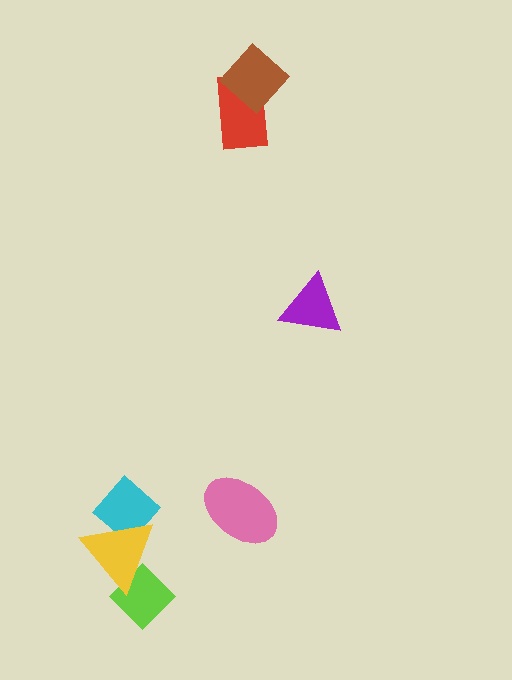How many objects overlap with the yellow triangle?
2 objects overlap with the yellow triangle.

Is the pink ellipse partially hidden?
No, no other shape covers it.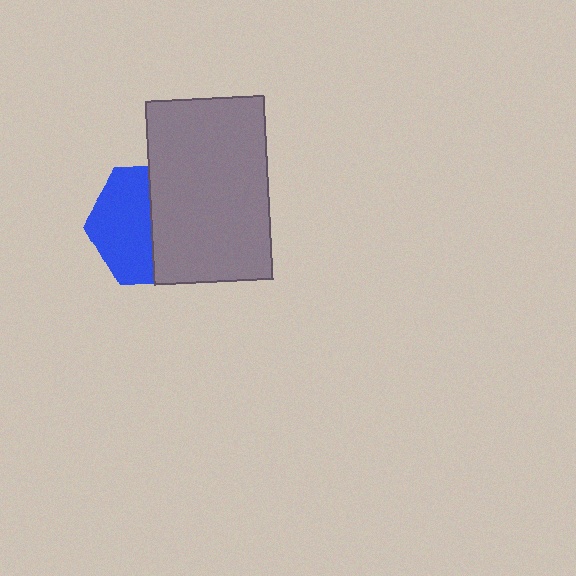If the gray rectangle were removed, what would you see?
You would see the complete blue hexagon.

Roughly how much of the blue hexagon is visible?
About half of it is visible (roughly 50%).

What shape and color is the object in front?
The object in front is a gray rectangle.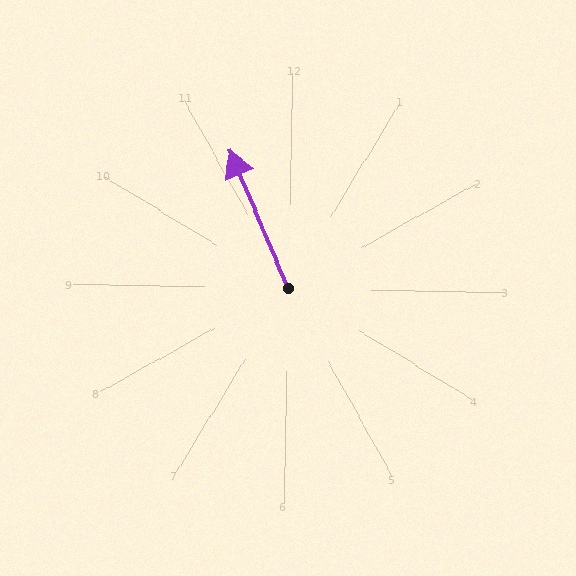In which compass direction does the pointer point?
Northwest.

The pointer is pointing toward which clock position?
Roughly 11 o'clock.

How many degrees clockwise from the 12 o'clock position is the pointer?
Approximately 336 degrees.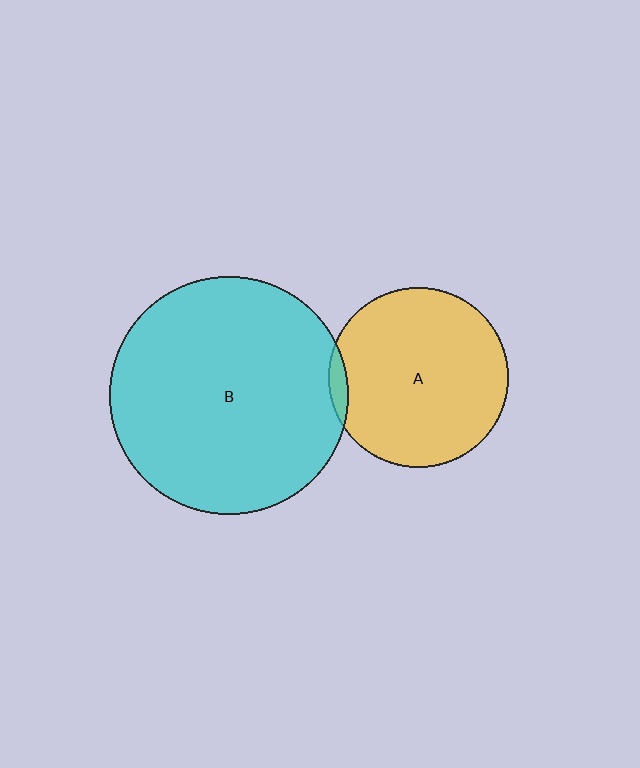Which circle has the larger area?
Circle B (cyan).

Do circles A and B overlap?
Yes.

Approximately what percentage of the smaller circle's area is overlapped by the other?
Approximately 5%.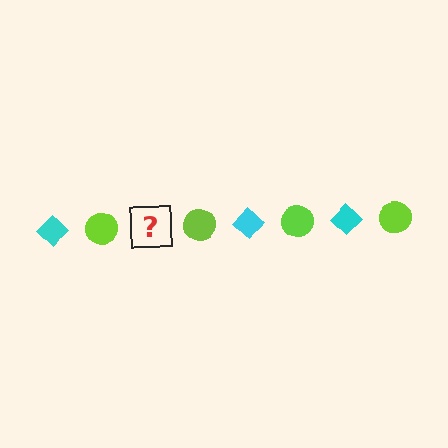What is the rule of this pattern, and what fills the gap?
The rule is that the pattern alternates between cyan diamond and lime circle. The gap should be filled with a cyan diamond.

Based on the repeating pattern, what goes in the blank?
The blank should be a cyan diamond.